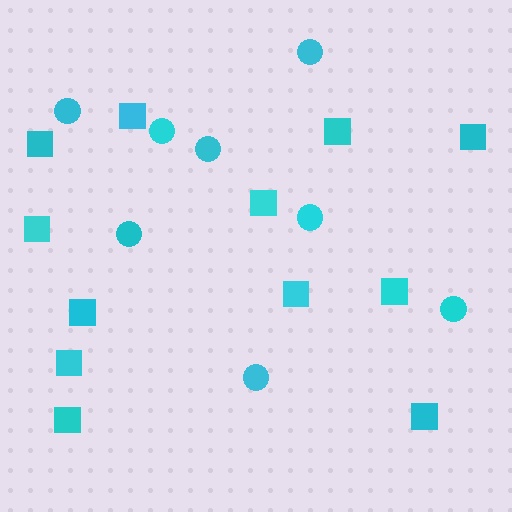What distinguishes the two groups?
There are 2 groups: one group of circles (8) and one group of squares (12).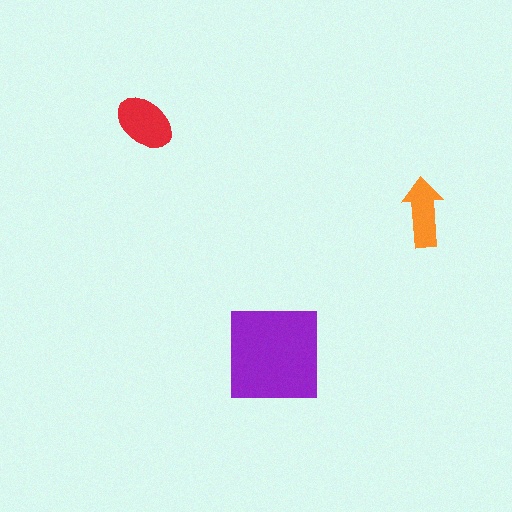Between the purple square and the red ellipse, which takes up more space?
The purple square.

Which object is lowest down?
The purple square is bottommost.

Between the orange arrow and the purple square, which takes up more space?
The purple square.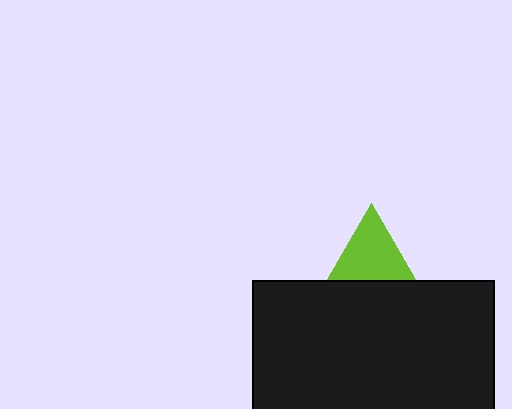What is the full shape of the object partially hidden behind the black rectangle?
The partially hidden object is a lime triangle.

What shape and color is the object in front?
The object in front is a black rectangle.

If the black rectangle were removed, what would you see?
You would see the complete lime triangle.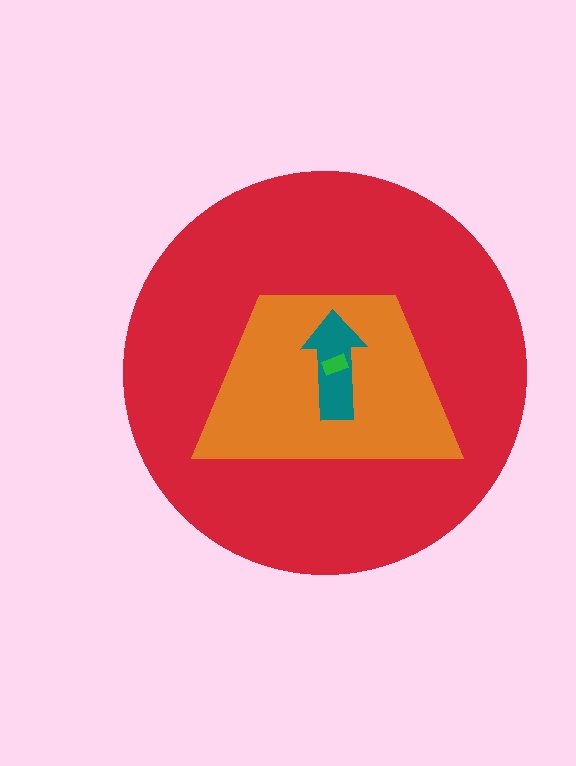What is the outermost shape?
The red circle.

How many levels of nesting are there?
4.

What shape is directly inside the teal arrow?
The green rectangle.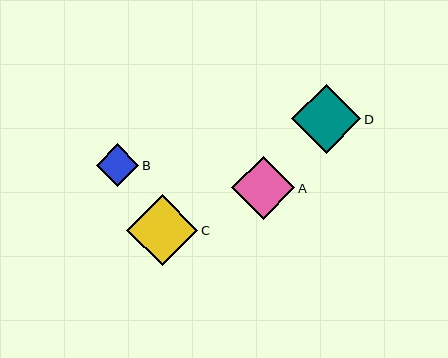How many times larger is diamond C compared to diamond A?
Diamond C is approximately 1.1 times the size of diamond A.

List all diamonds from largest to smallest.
From largest to smallest: C, D, A, B.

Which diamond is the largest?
Diamond C is the largest with a size of approximately 71 pixels.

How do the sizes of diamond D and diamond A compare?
Diamond D and diamond A are approximately the same size.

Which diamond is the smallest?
Diamond B is the smallest with a size of approximately 43 pixels.